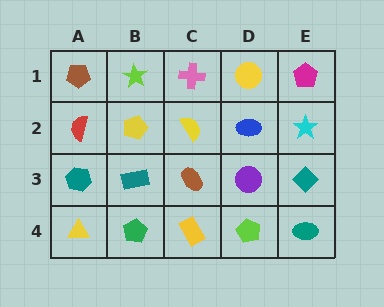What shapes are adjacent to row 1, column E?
A cyan star (row 2, column E), a yellow circle (row 1, column D).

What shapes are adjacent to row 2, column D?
A yellow circle (row 1, column D), a purple circle (row 3, column D), a yellow semicircle (row 2, column C), a cyan star (row 2, column E).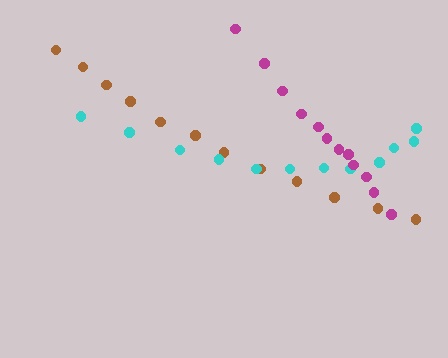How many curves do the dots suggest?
There are 3 distinct paths.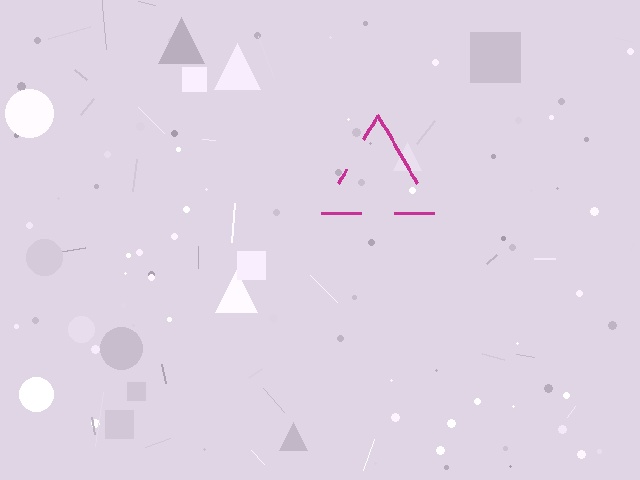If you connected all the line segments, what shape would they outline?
They would outline a triangle.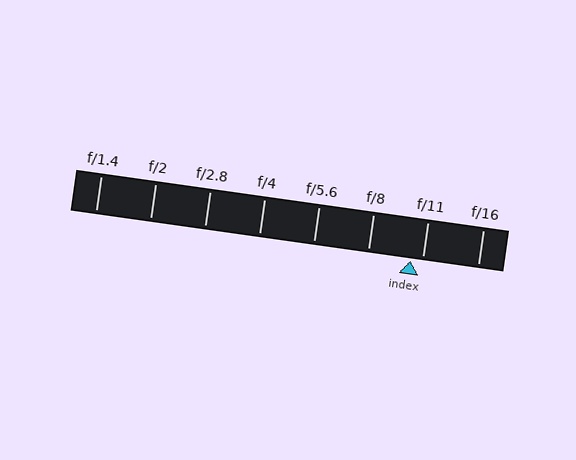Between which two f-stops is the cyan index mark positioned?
The index mark is between f/8 and f/11.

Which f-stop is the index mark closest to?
The index mark is closest to f/11.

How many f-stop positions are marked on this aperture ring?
There are 8 f-stop positions marked.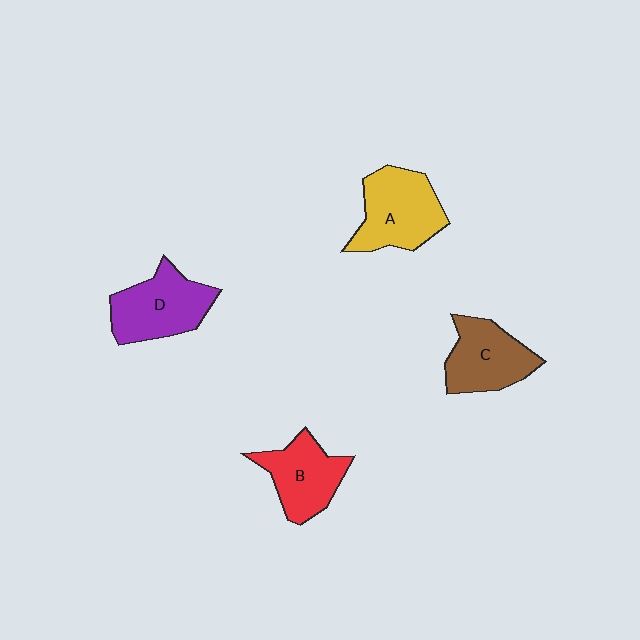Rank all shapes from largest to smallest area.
From largest to smallest: A (yellow), D (purple), C (brown), B (red).